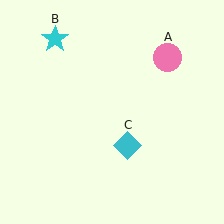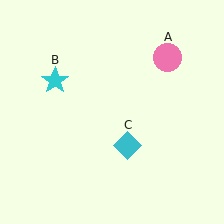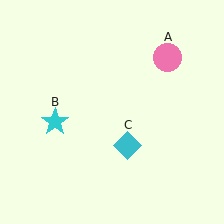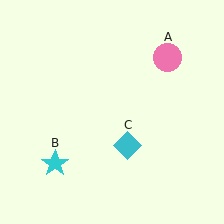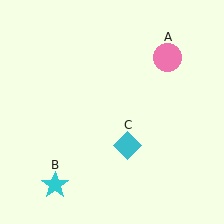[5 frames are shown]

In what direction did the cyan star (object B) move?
The cyan star (object B) moved down.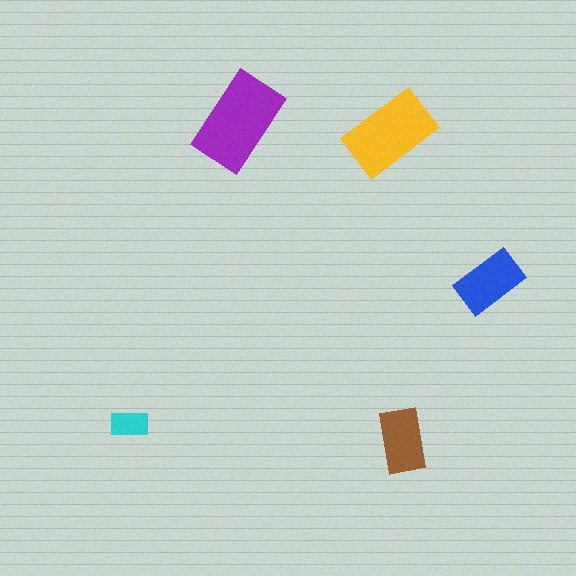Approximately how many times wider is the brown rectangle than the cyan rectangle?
About 1.5 times wider.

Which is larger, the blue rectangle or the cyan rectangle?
The blue one.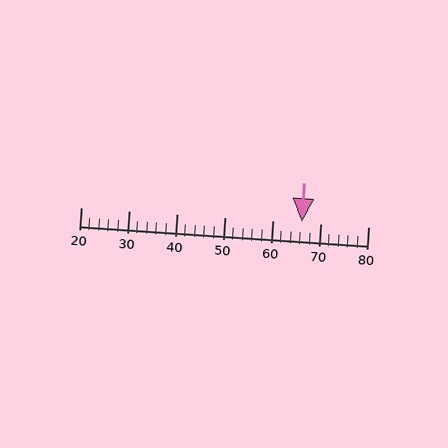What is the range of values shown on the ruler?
The ruler shows values from 20 to 80.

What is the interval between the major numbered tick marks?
The major tick marks are spaced 10 units apart.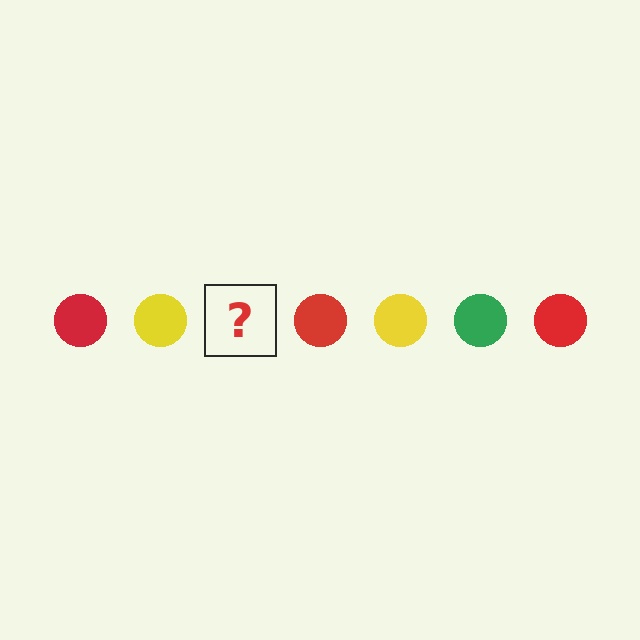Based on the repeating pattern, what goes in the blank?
The blank should be a green circle.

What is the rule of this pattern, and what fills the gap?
The rule is that the pattern cycles through red, yellow, green circles. The gap should be filled with a green circle.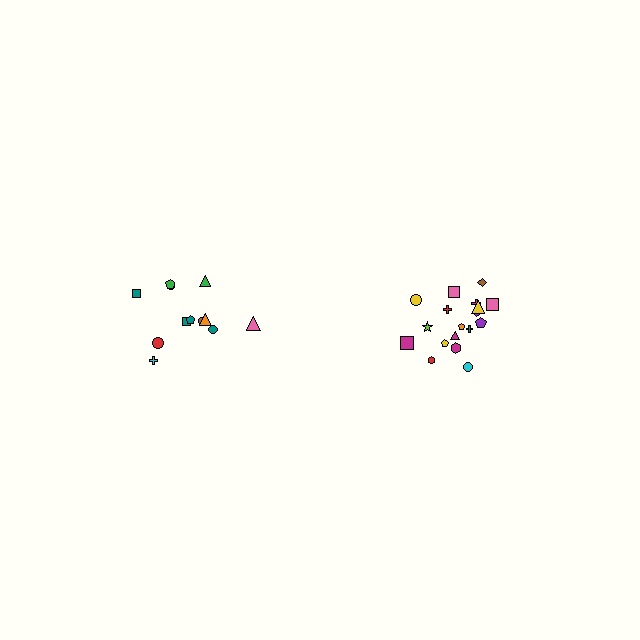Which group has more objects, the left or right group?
The right group.